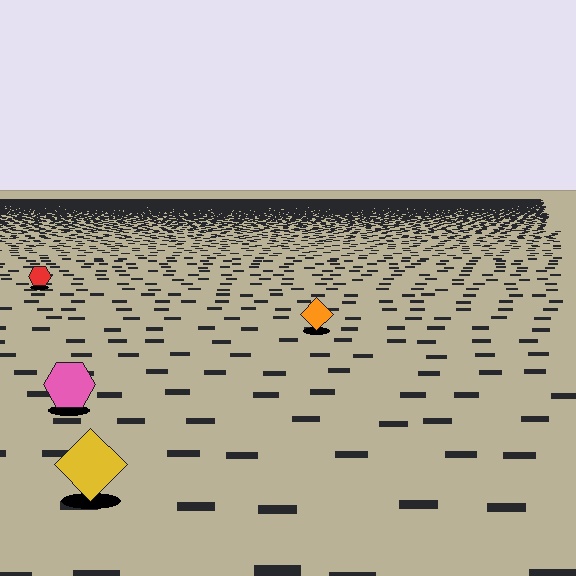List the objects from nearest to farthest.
From nearest to farthest: the yellow diamond, the pink hexagon, the orange diamond, the red hexagon.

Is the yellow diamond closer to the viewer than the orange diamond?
Yes. The yellow diamond is closer — you can tell from the texture gradient: the ground texture is coarser near it.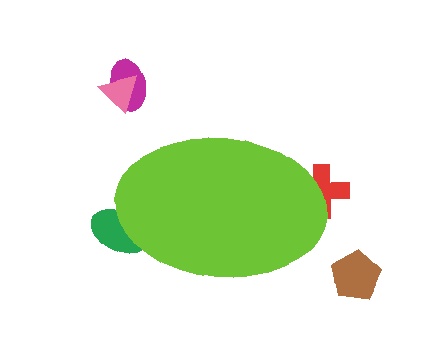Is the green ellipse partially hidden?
Yes, the green ellipse is partially hidden behind the lime ellipse.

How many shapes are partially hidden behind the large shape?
2 shapes are partially hidden.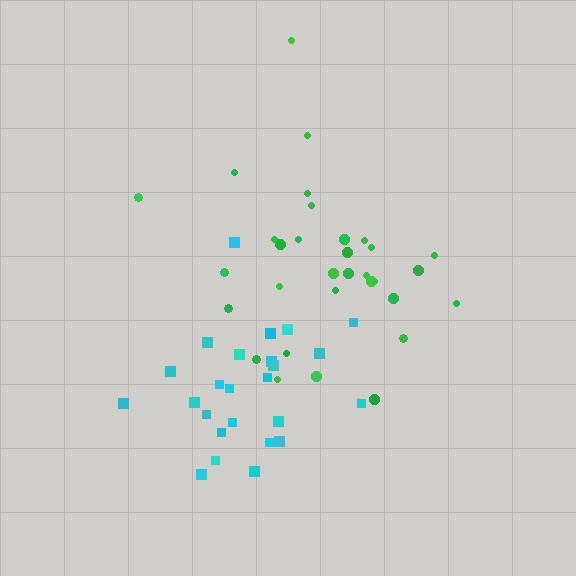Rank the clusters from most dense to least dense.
cyan, green.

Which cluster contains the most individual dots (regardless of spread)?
Green (32).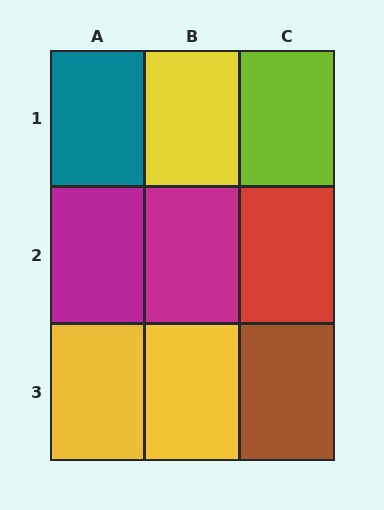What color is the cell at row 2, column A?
Magenta.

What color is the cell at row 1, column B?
Yellow.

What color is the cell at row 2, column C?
Red.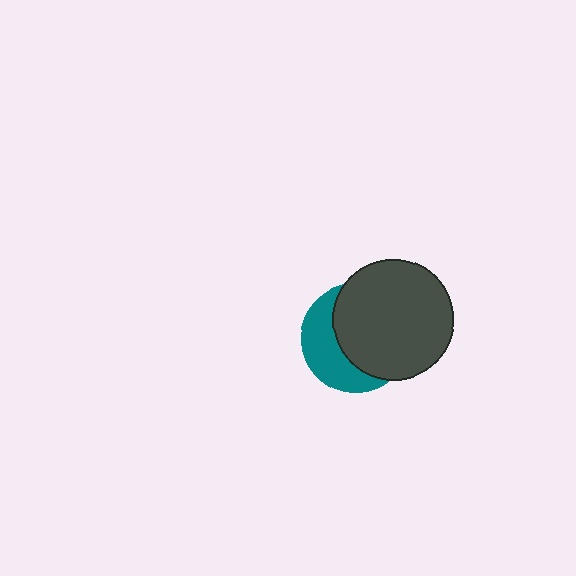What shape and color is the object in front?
The object in front is a dark gray circle.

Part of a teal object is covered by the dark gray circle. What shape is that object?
It is a circle.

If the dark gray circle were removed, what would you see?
You would see the complete teal circle.